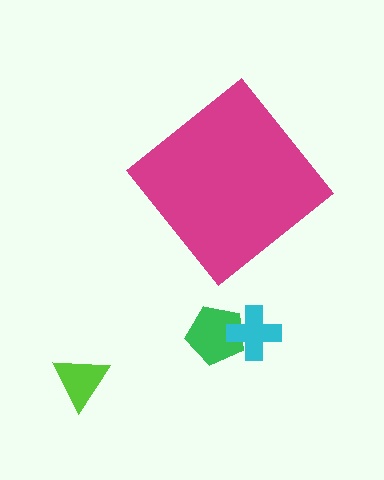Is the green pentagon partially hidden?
No, the green pentagon is fully visible.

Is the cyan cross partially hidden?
No, the cyan cross is fully visible.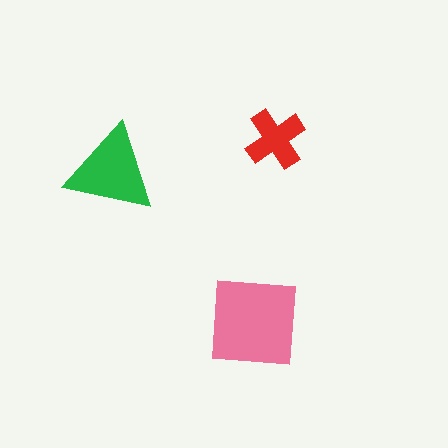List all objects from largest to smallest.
The pink square, the green triangle, the red cross.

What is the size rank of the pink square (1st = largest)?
1st.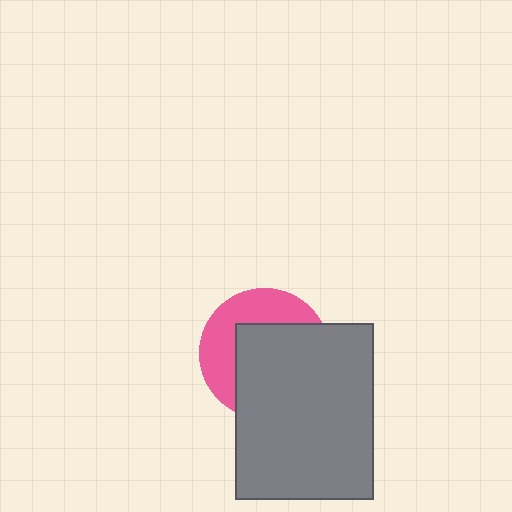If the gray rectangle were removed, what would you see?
You would see the complete pink circle.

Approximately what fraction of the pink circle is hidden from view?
Roughly 59% of the pink circle is hidden behind the gray rectangle.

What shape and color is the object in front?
The object in front is a gray rectangle.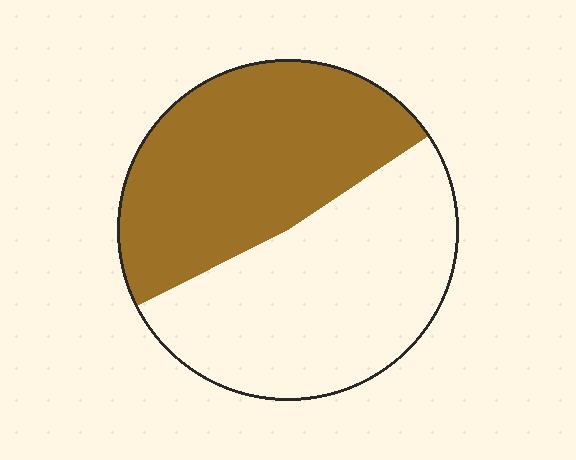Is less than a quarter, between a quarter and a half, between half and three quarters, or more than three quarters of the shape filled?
Between a quarter and a half.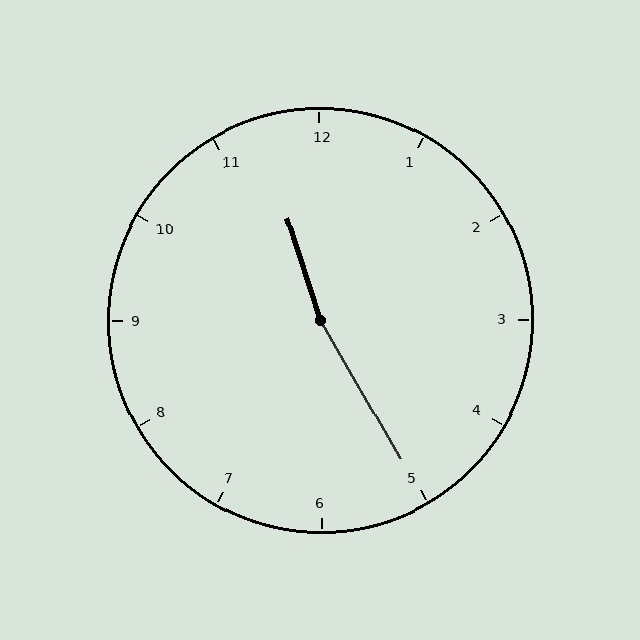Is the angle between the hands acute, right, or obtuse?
It is obtuse.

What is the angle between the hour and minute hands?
Approximately 168 degrees.